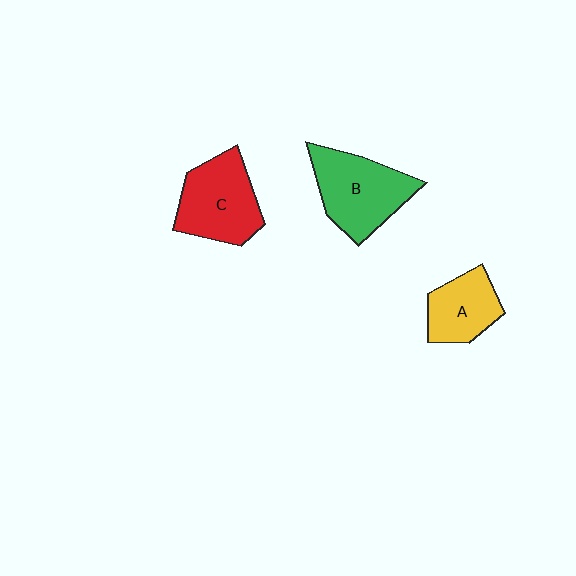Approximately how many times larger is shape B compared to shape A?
Approximately 1.5 times.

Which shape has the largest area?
Shape B (green).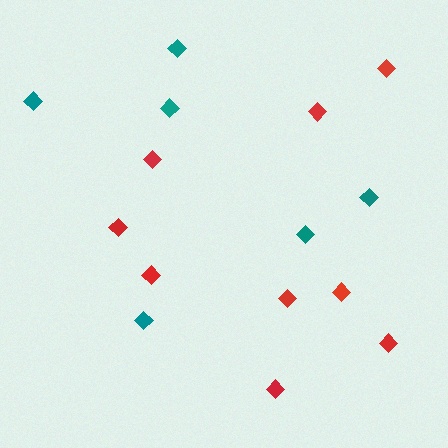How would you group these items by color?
There are 2 groups: one group of red diamonds (9) and one group of teal diamonds (6).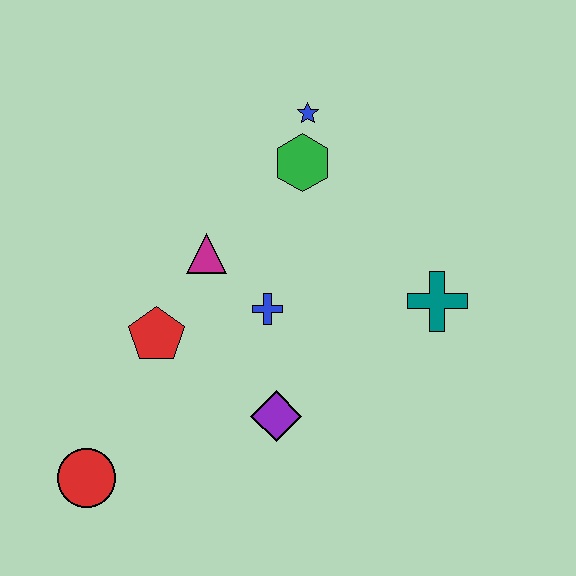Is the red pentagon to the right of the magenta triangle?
No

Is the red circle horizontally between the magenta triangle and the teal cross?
No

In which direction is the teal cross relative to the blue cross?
The teal cross is to the right of the blue cross.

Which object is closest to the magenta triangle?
The blue cross is closest to the magenta triangle.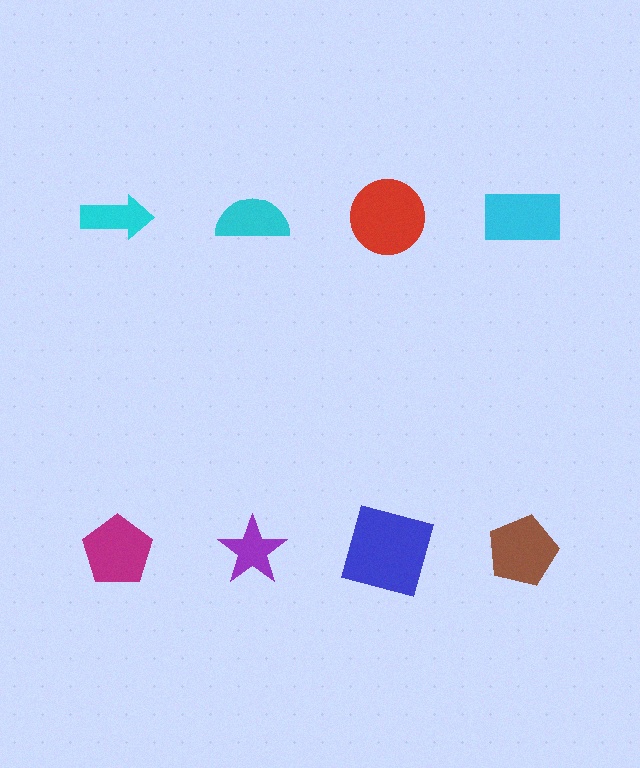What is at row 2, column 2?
A purple star.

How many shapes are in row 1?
4 shapes.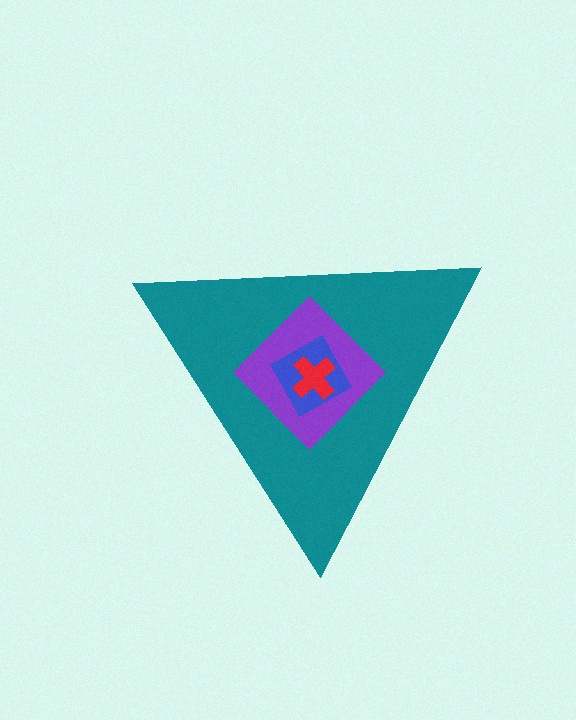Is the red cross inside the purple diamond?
Yes.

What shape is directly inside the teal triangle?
The purple diamond.